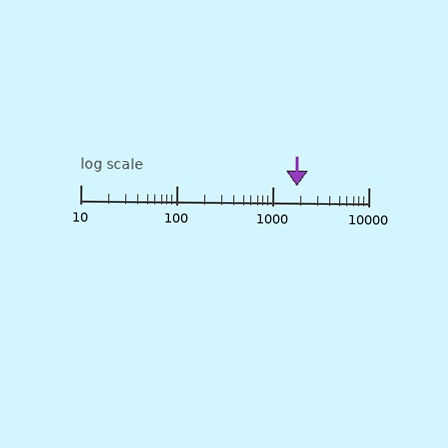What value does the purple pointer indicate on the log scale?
The pointer indicates approximately 1800.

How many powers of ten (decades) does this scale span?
The scale spans 3 decades, from 10 to 10000.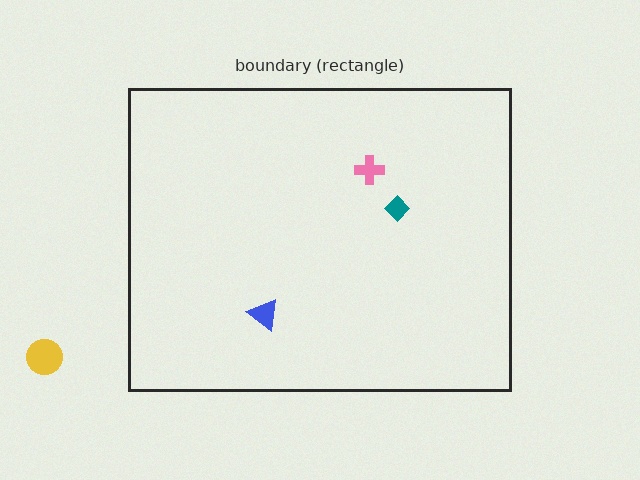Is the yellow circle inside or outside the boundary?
Outside.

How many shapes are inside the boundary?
3 inside, 1 outside.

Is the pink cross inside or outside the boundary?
Inside.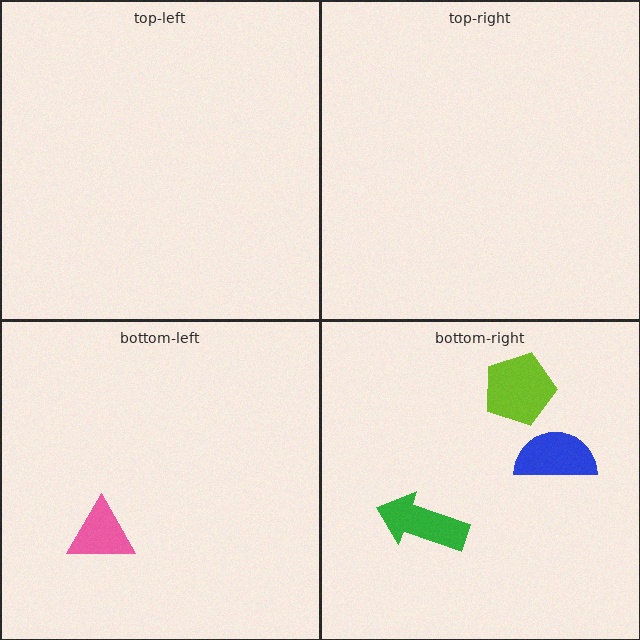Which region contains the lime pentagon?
The bottom-right region.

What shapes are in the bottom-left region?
The pink triangle.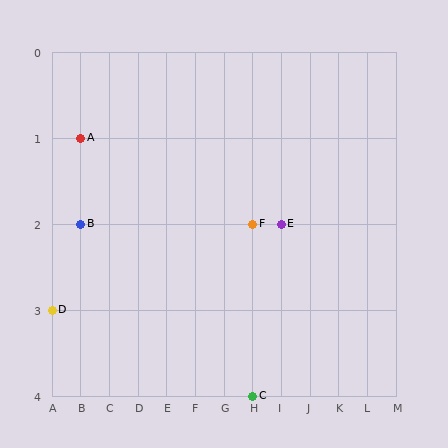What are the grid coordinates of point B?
Point B is at grid coordinates (B, 2).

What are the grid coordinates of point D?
Point D is at grid coordinates (A, 3).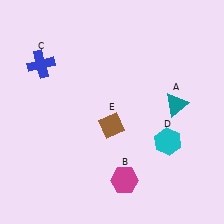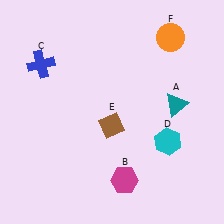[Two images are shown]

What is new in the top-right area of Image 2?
An orange circle (F) was added in the top-right area of Image 2.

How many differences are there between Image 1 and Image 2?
There is 1 difference between the two images.